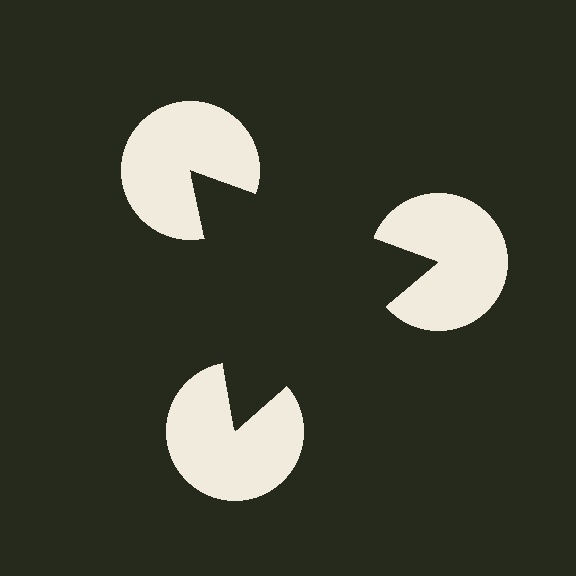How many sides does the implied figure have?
3 sides.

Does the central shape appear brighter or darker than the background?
It typically appears slightly darker than the background, even though no actual brightness change is drawn.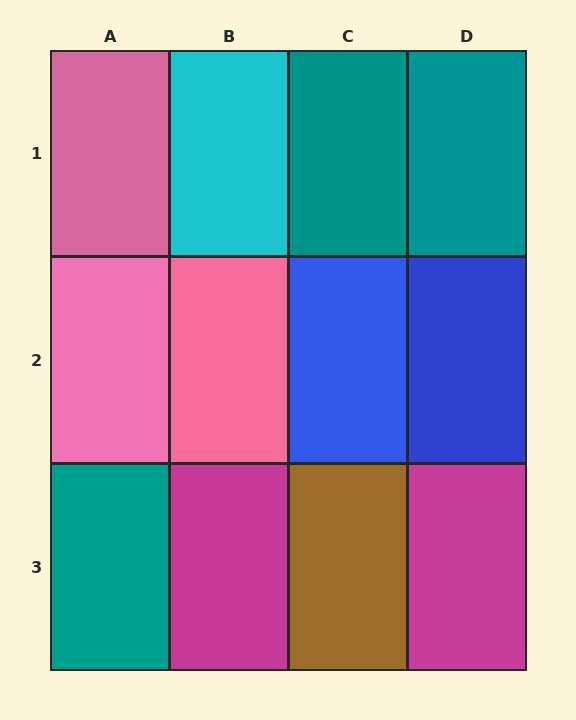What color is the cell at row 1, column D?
Teal.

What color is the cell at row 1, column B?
Cyan.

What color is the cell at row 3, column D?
Magenta.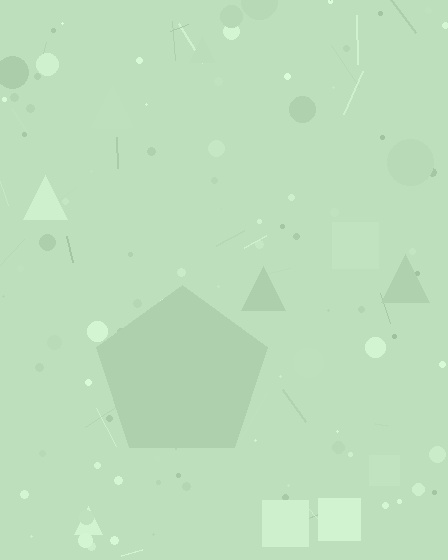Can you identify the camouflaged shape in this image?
The camouflaged shape is a pentagon.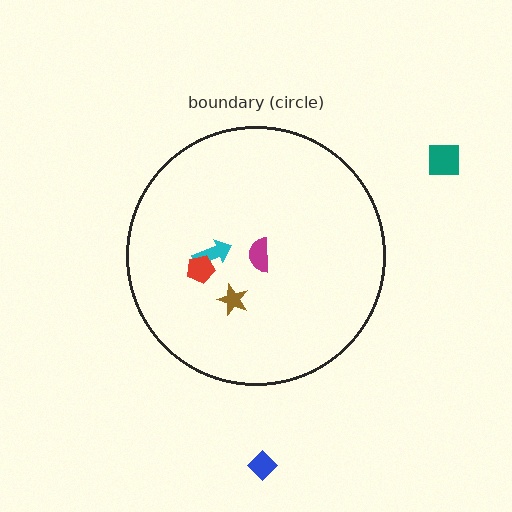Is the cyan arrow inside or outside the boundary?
Inside.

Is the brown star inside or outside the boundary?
Inside.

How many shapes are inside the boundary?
4 inside, 2 outside.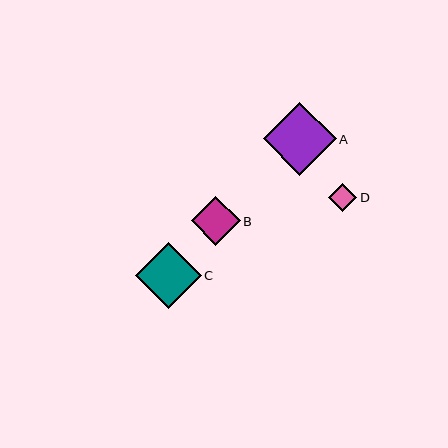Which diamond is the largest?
Diamond A is the largest with a size of approximately 73 pixels.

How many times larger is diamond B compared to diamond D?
Diamond B is approximately 1.7 times the size of diamond D.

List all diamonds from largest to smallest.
From largest to smallest: A, C, B, D.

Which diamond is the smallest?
Diamond D is the smallest with a size of approximately 28 pixels.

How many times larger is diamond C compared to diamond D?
Diamond C is approximately 2.3 times the size of diamond D.